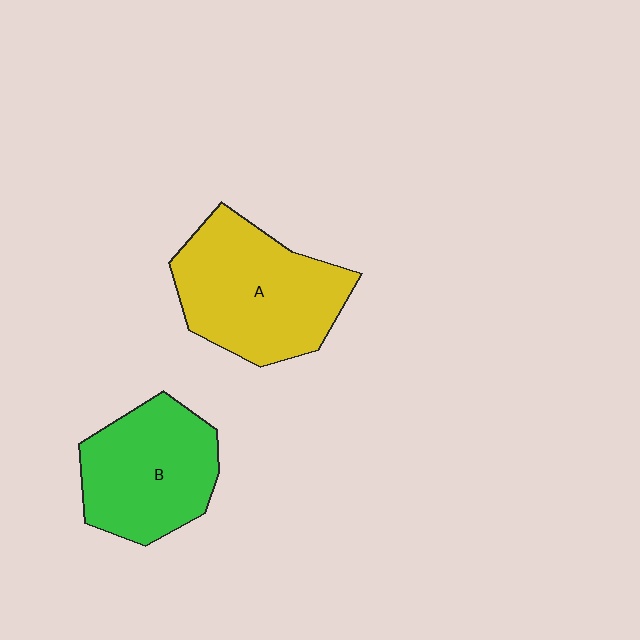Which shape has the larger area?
Shape A (yellow).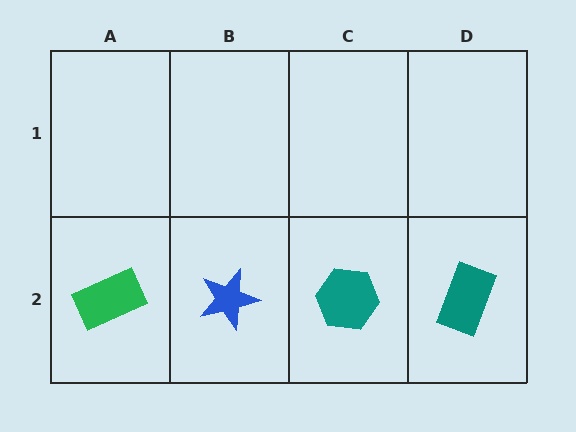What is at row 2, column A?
A green rectangle.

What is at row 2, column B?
A blue star.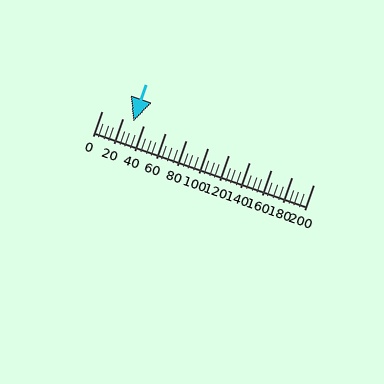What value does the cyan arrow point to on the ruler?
The cyan arrow points to approximately 30.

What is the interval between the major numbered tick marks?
The major tick marks are spaced 20 units apart.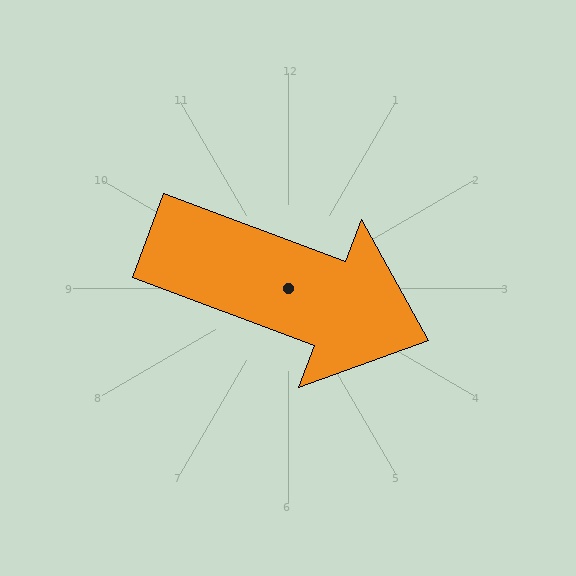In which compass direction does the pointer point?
East.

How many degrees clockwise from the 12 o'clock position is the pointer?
Approximately 111 degrees.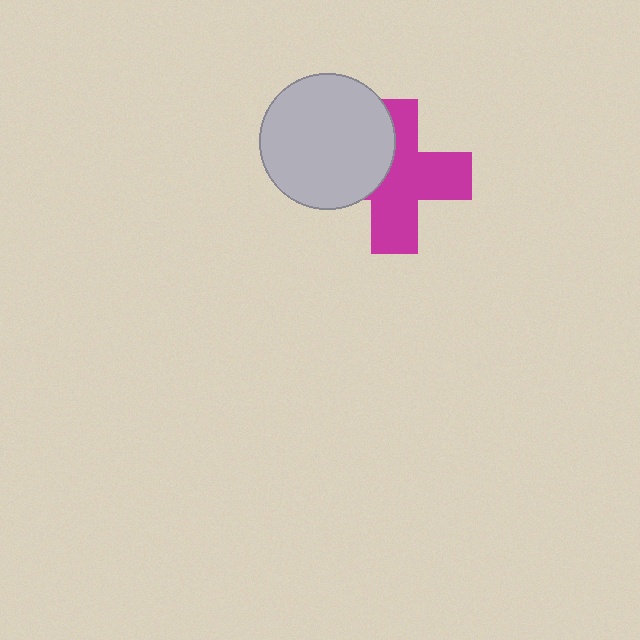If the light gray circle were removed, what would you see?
You would see the complete magenta cross.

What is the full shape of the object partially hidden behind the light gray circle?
The partially hidden object is a magenta cross.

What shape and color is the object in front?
The object in front is a light gray circle.